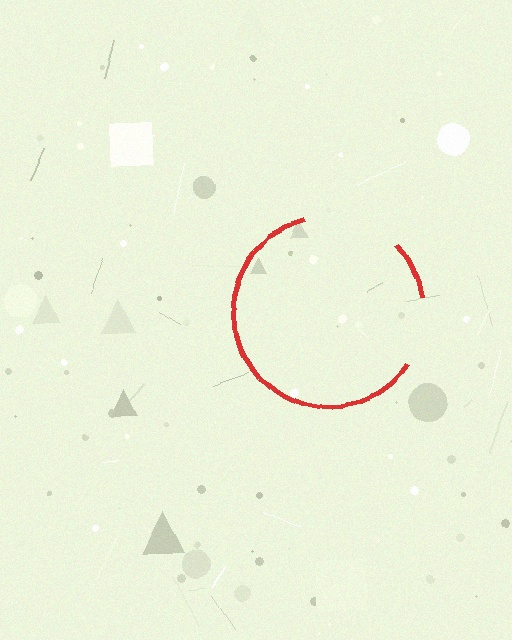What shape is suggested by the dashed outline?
The dashed outline suggests a circle.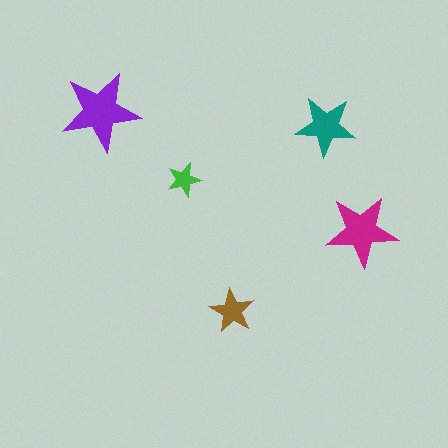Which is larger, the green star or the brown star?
The brown one.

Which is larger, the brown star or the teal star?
The teal one.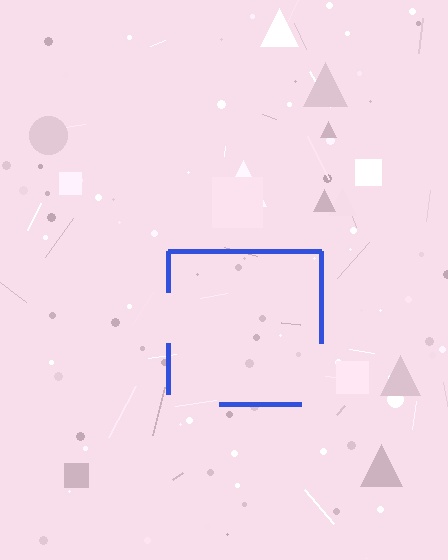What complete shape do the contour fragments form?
The contour fragments form a square.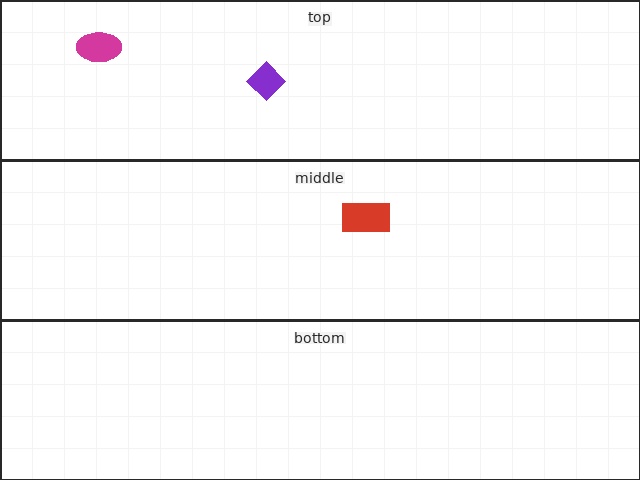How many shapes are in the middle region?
1.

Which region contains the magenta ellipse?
The top region.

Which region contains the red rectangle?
The middle region.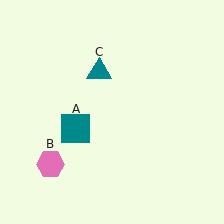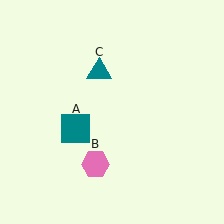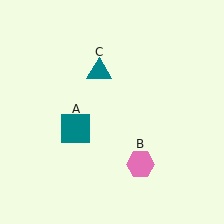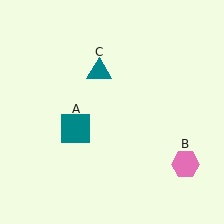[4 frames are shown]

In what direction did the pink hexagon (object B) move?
The pink hexagon (object B) moved right.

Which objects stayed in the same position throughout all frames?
Teal square (object A) and teal triangle (object C) remained stationary.